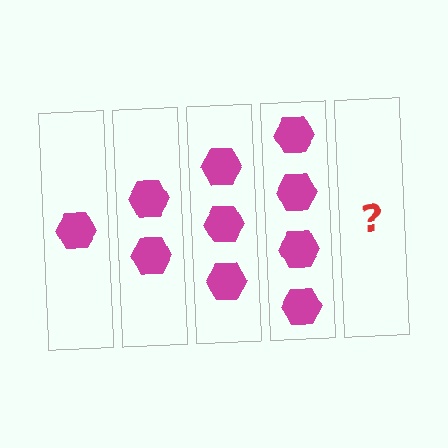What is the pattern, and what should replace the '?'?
The pattern is that each step adds one more hexagon. The '?' should be 5 hexagons.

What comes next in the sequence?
The next element should be 5 hexagons.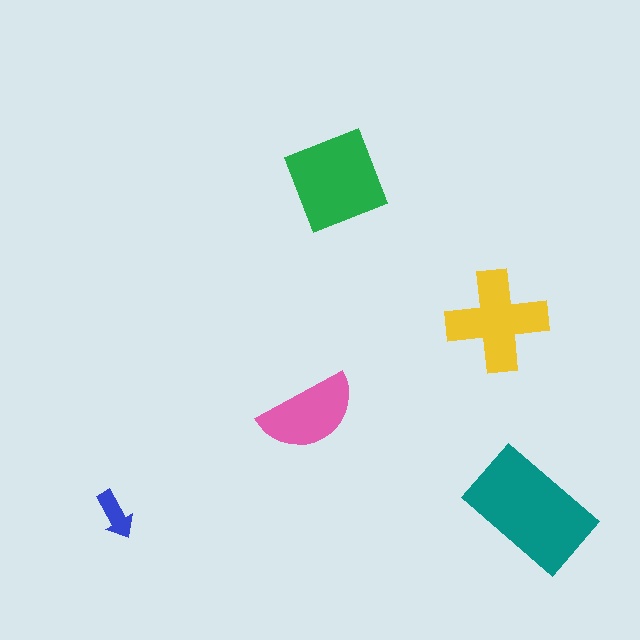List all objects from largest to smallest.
The teal rectangle, the green diamond, the yellow cross, the pink semicircle, the blue arrow.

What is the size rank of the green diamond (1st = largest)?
2nd.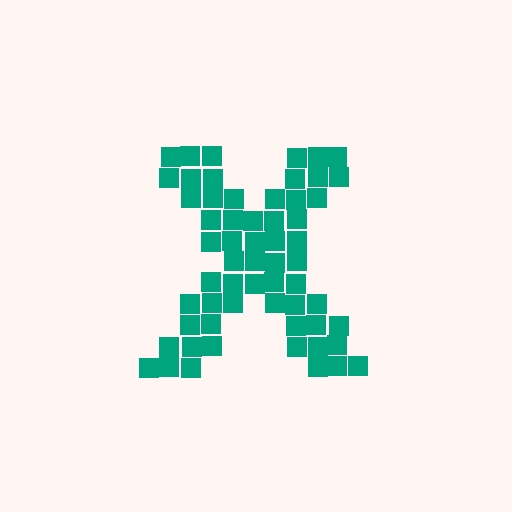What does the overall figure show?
The overall figure shows the letter X.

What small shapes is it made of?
It is made of small squares.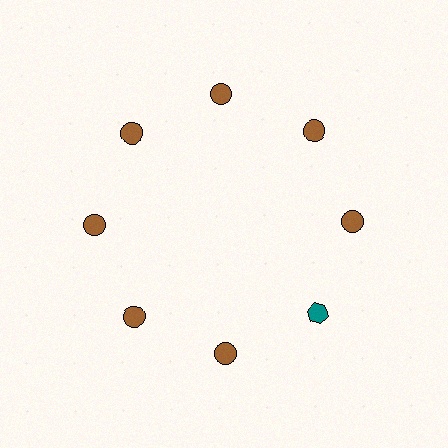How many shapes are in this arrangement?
There are 8 shapes arranged in a ring pattern.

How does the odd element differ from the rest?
It differs in both color (teal instead of brown) and shape (hexagon instead of circle).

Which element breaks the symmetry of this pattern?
The teal hexagon at roughly the 4 o'clock position breaks the symmetry. All other shapes are brown circles.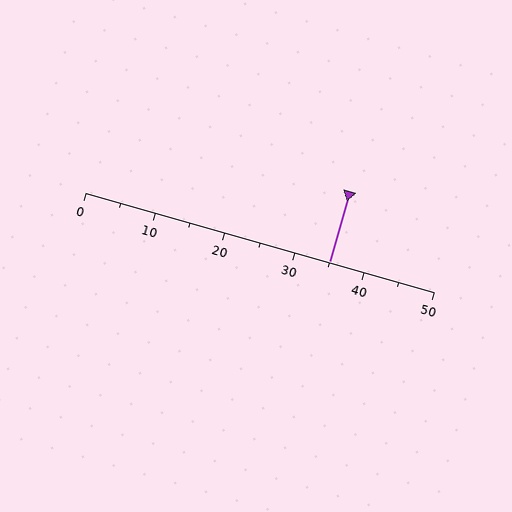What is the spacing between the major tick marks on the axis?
The major ticks are spaced 10 apart.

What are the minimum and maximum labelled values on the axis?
The axis runs from 0 to 50.